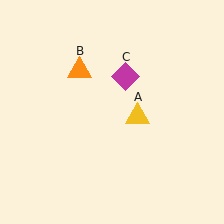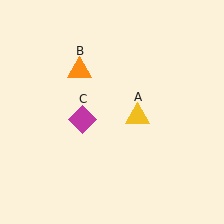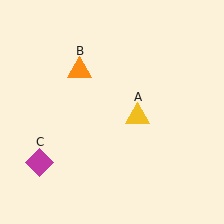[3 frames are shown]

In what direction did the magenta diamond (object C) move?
The magenta diamond (object C) moved down and to the left.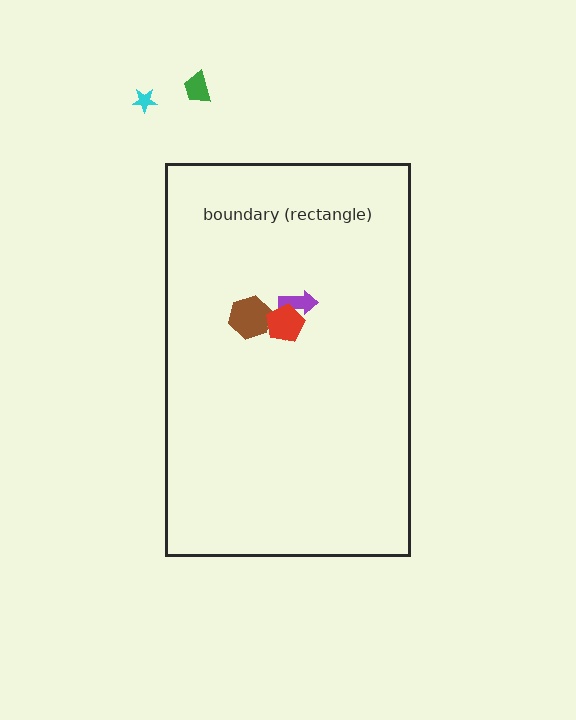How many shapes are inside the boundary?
4 inside, 2 outside.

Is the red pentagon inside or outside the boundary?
Inside.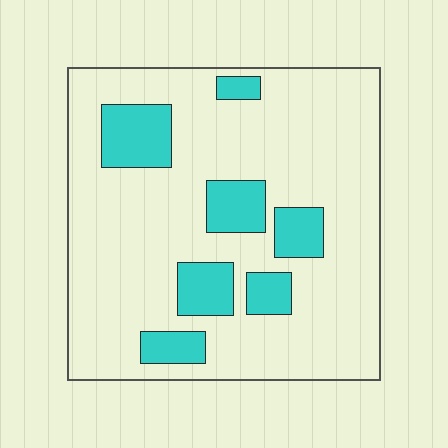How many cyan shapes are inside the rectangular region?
7.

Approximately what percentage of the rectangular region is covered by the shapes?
Approximately 20%.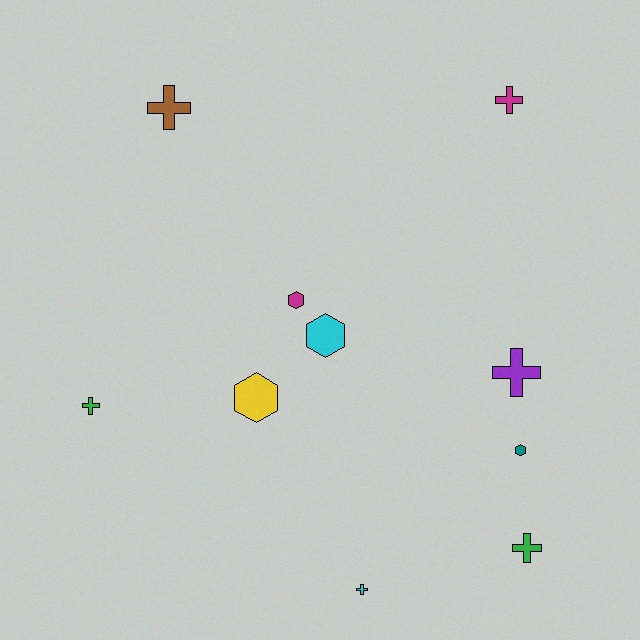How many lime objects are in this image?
There are no lime objects.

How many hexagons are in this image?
There are 4 hexagons.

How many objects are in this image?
There are 10 objects.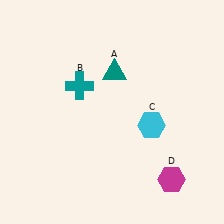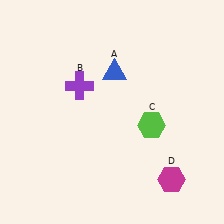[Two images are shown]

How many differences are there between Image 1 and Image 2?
There are 3 differences between the two images.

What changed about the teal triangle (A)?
In Image 1, A is teal. In Image 2, it changed to blue.